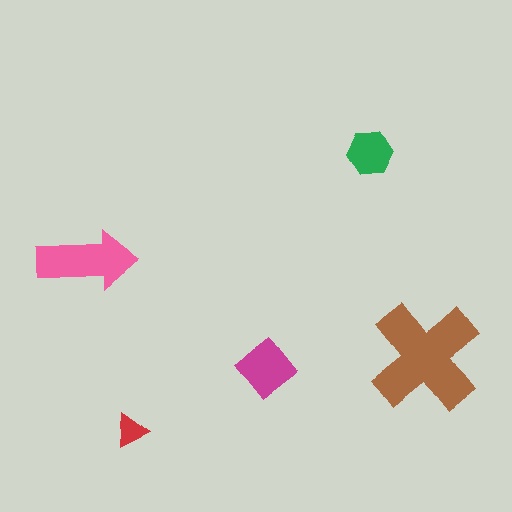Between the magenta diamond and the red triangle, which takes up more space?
The magenta diamond.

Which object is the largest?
The brown cross.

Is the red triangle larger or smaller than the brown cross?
Smaller.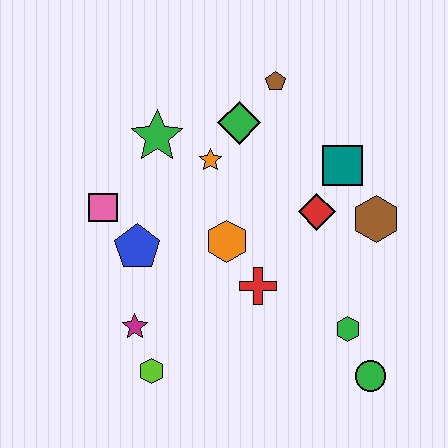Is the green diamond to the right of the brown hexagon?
No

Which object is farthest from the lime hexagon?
The brown pentagon is farthest from the lime hexagon.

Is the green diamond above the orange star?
Yes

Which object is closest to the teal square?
The red diamond is closest to the teal square.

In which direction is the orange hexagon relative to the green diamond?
The orange hexagon is below the green diamond.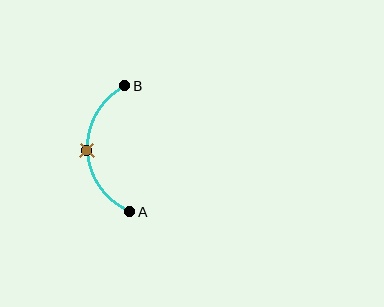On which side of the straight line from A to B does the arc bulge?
The arc bulges to the left of the straight line connecting A and B.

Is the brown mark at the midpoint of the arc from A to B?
Yes. The brown mark lies on the arc at equal arc-length from both A and B — it is the arc midpoint.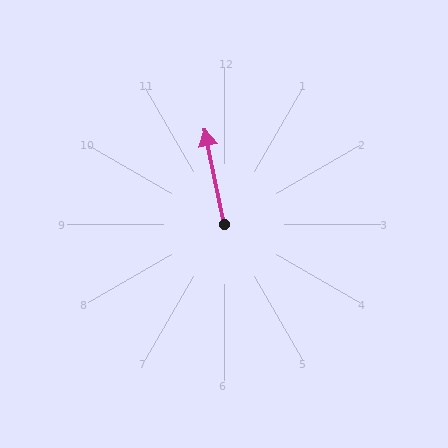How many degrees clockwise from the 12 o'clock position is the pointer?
Approximately 348 degrees.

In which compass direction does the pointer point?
North.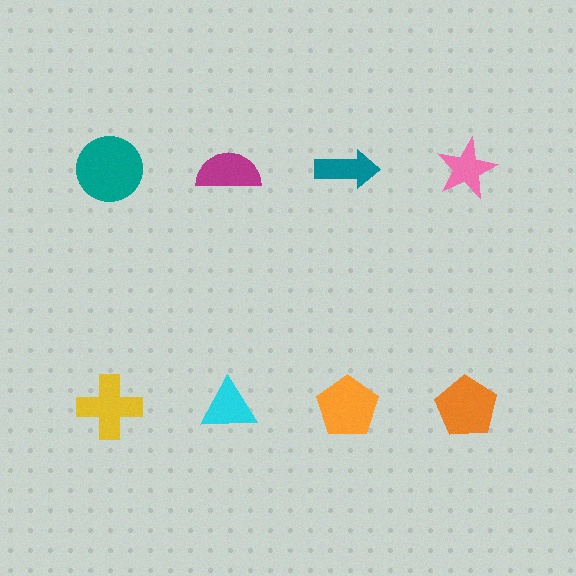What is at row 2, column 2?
A cyan triangle.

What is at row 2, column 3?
An orange pentagon.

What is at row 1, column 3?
A teal arrow.